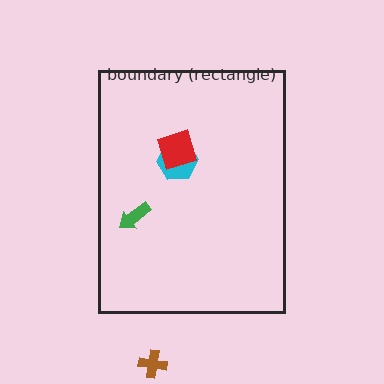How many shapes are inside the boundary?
3 inside, 1 outside.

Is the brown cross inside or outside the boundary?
Outside.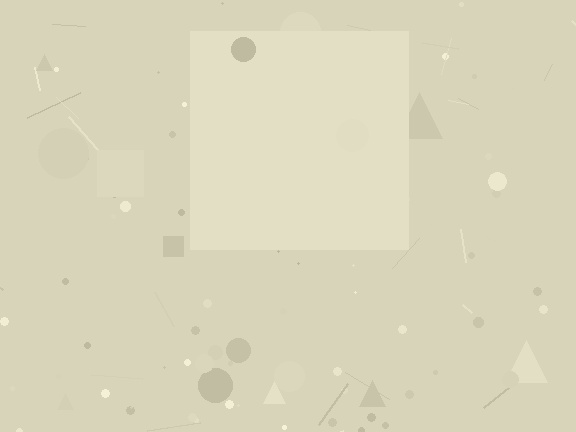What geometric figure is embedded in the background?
A square is embedded in the background.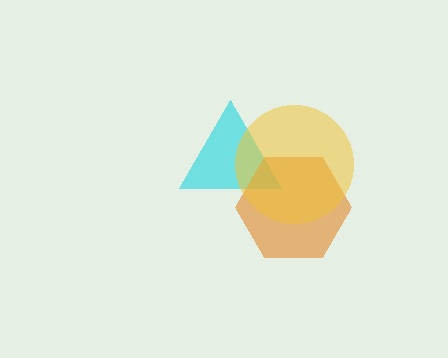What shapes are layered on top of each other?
The layered shapes are: a cyan triangle, an orange hexagon, a yellow circle.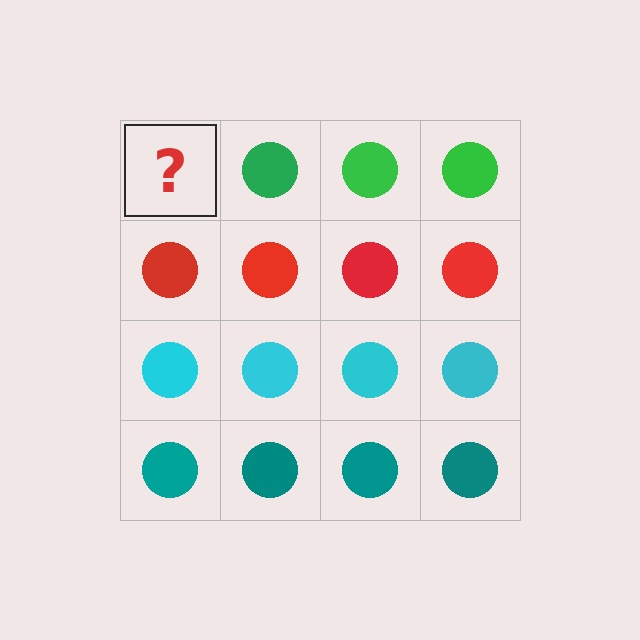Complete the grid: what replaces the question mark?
The question mark should be replaced with a green circle.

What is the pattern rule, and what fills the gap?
The rule is that each row has a consistent color. The gap should be filled with a green circle.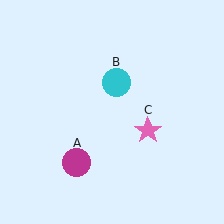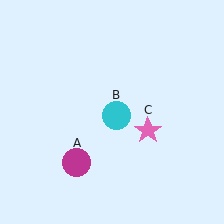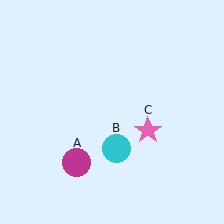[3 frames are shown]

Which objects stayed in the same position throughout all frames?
Magenta circle (object A) and pink star (object C) remained stationary.